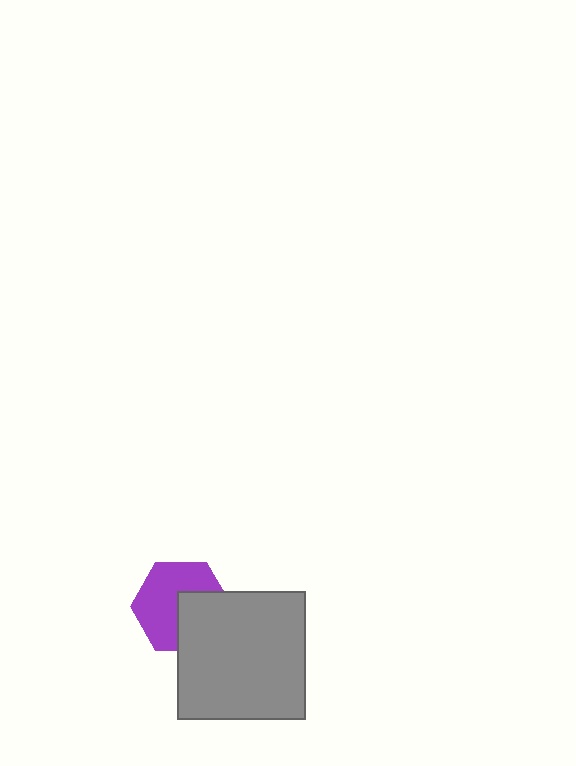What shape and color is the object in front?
The object in front is a gray square.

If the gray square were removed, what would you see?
You would see the complete purple hexagon.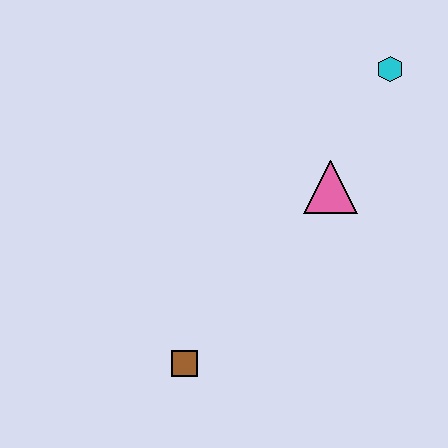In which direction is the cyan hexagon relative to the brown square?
The cyan hexagon is above the brown square.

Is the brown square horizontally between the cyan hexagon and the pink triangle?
No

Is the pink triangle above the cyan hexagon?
No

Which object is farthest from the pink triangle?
The brown square is farthest from the pink triangle.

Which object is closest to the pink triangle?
The cyan hexagon is closest to the pink triangle.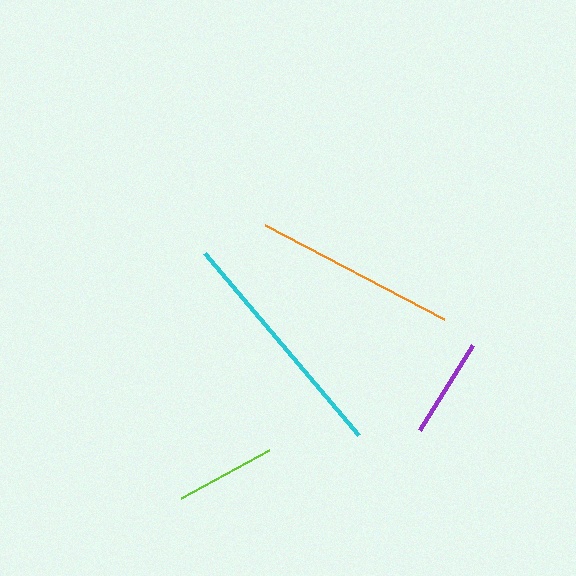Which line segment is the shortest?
The lime line is the shortest at approximately 100 pixels.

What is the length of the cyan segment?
The cyan segment is approximately 239 pixels long.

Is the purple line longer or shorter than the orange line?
The orange line is longer than the purple line.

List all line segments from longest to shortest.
From longest to shortest: cyan, orange, purple, lime.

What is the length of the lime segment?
The lime segment is approximately 100 pixels long.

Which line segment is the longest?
The cyan line is the longest at approximately 239 pixels.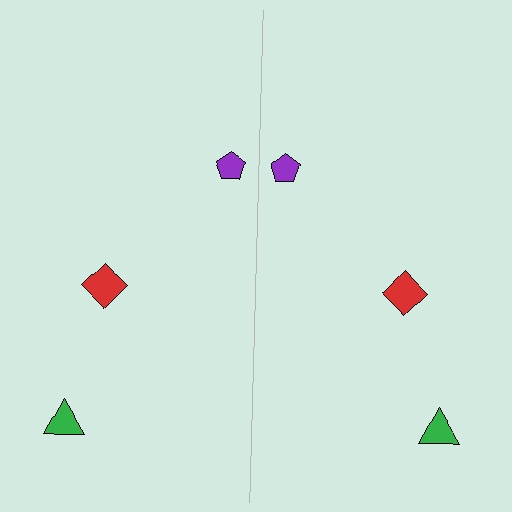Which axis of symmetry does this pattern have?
The pattern has a vertical axis of symmetry running through the center of the image.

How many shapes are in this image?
There are 6 shapes in this image.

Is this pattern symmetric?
Yes, this pattern has bilateral (reflection) symmetry.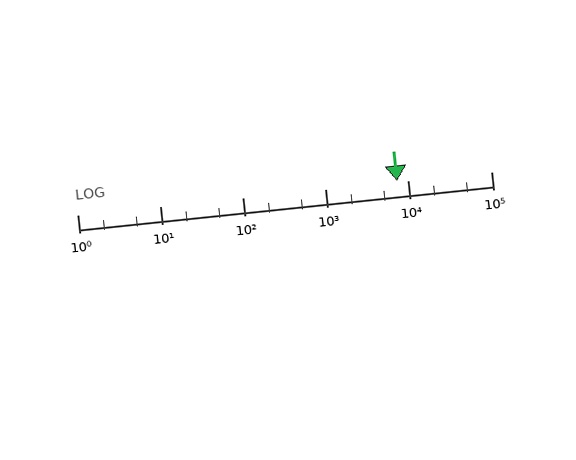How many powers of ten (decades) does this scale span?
The scale spans 5 decades, from 1 to 100000.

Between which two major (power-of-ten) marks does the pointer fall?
The pointer is between 1000 and 10000.